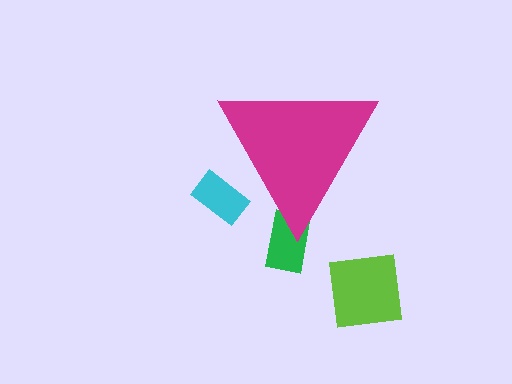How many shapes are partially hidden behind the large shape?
2 shapes are partially hidden.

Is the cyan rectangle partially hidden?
Yes, the cyan rectangle is partially hidden behind the magenta triangle.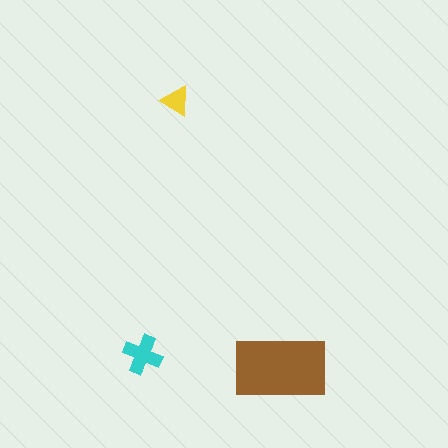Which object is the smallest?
The yellow triangle.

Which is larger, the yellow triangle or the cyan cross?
The cyan cross.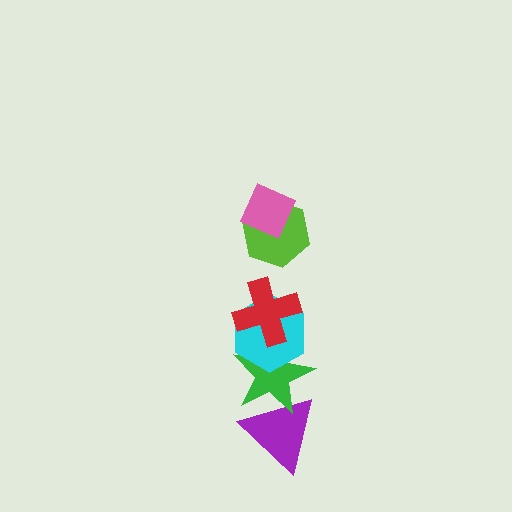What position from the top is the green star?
The green star is 5th from the top.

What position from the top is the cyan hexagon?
The cyan hexagon is 4th from the top.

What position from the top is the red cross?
The red cross is 3rd from the top.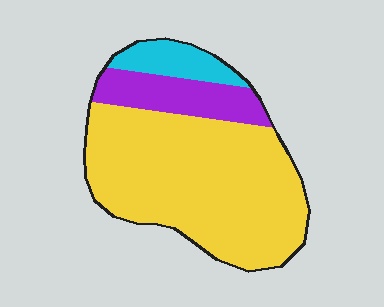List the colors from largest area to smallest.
From largest to smallest: yellow, purple, cyan.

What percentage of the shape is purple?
Purple takes up between a sixth and a third of the shape.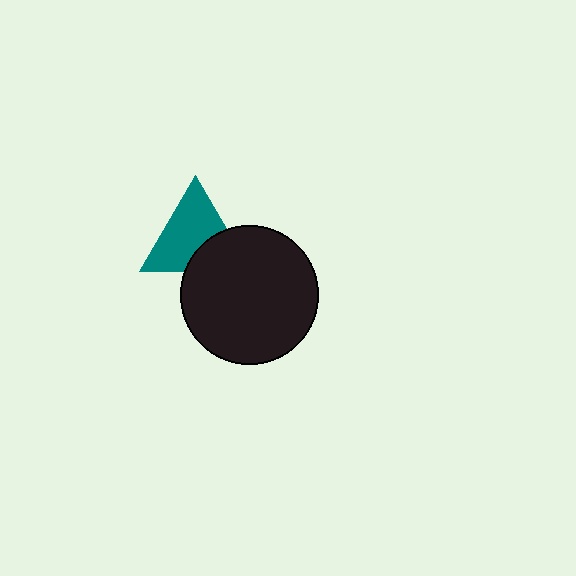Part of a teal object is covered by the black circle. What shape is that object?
It is a triangle.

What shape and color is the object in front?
The object in front is a black circle.